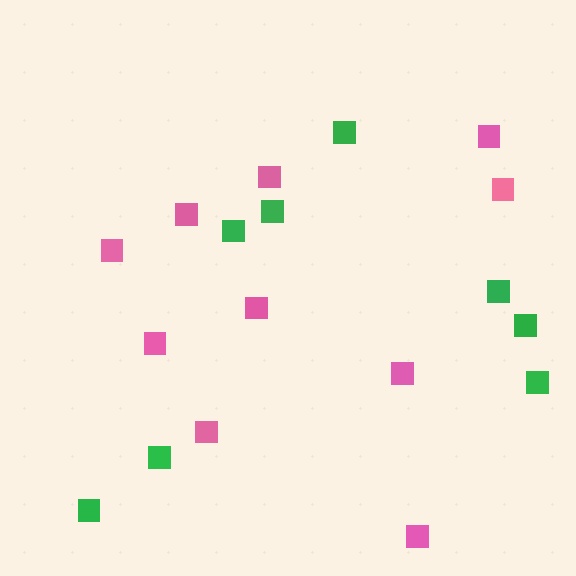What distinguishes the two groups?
There are 2 groups: one group of pink squares (10) and one group of green squares (8).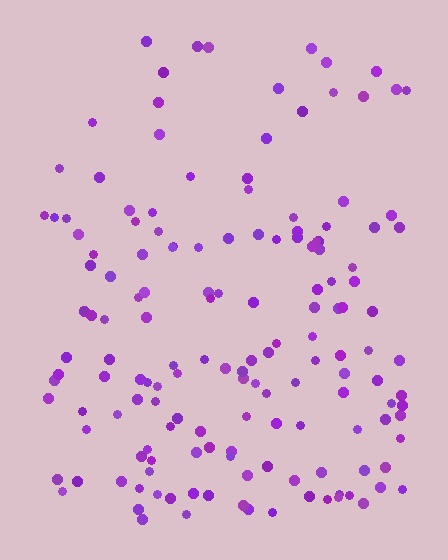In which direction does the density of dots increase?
From top to bottom, with the bottom side densest.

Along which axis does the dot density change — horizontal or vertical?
Vertical.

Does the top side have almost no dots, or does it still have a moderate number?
Still a moderate number, just noticeably fewer than the bottom.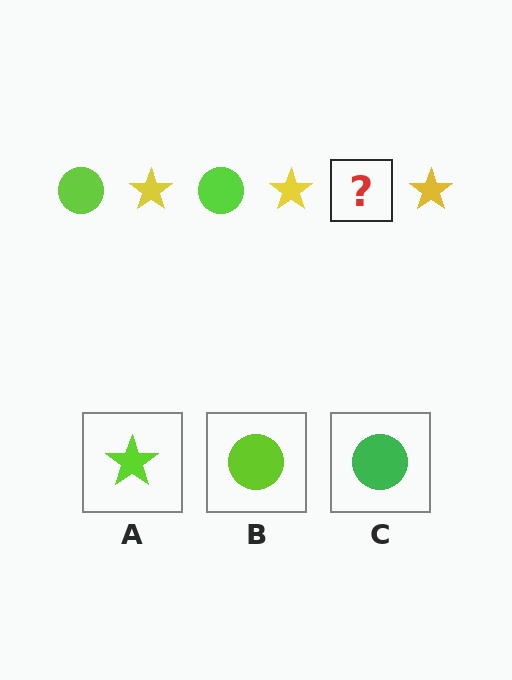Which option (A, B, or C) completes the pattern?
B.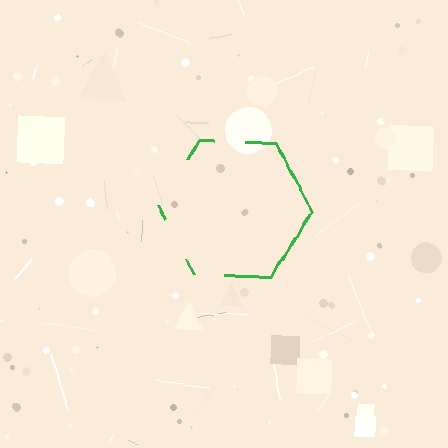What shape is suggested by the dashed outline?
The dashed outline suggests a hexagon.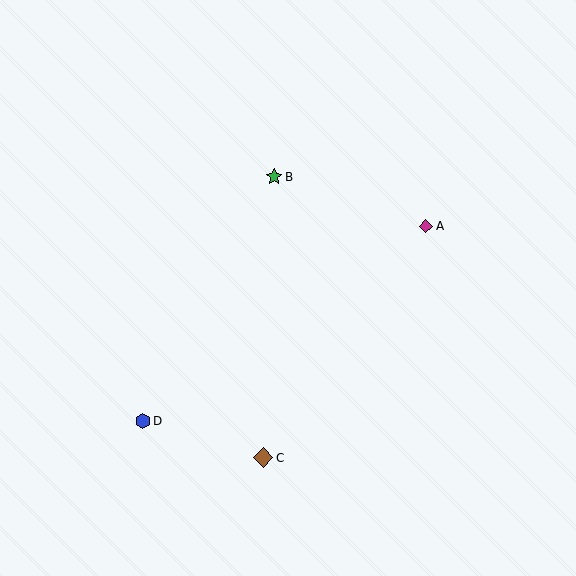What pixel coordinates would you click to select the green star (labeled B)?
Click at (274, 177) to select the green star B.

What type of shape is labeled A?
Shape A is a magenta diamond.